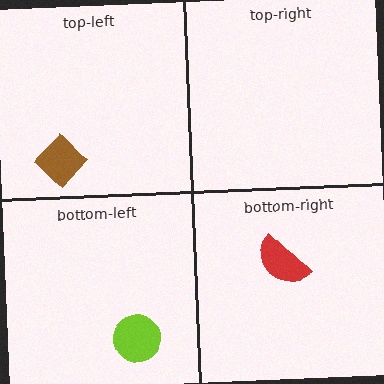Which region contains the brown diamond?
The top-left region.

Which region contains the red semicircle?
The bottom-right region.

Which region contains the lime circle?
The bottom-left region.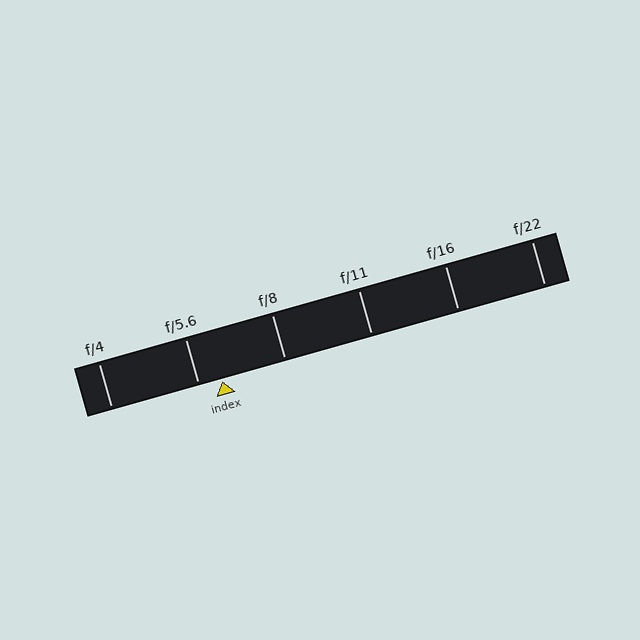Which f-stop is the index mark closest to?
The index mark is closest to f/5.6.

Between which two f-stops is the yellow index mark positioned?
The index mark is between f/5.6 and f/8.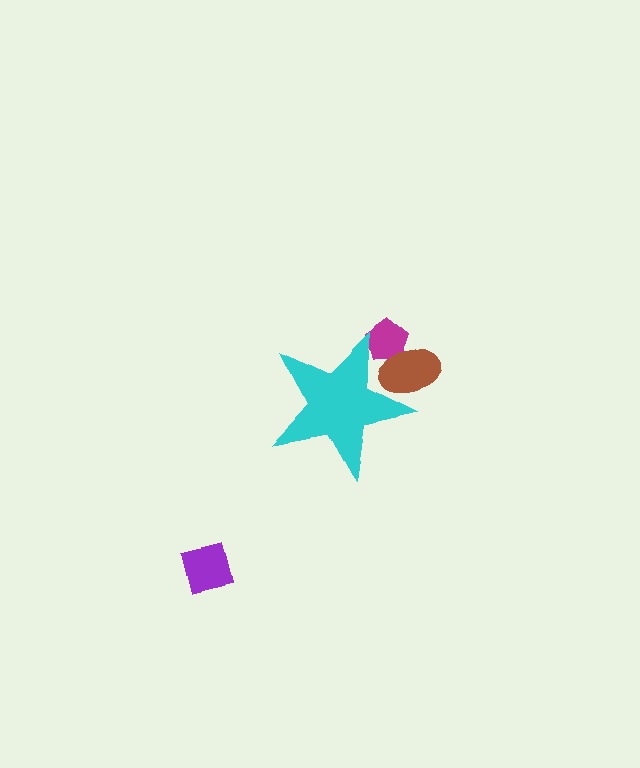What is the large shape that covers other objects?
A cyan star.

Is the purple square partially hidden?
No, the purple square is fully visible.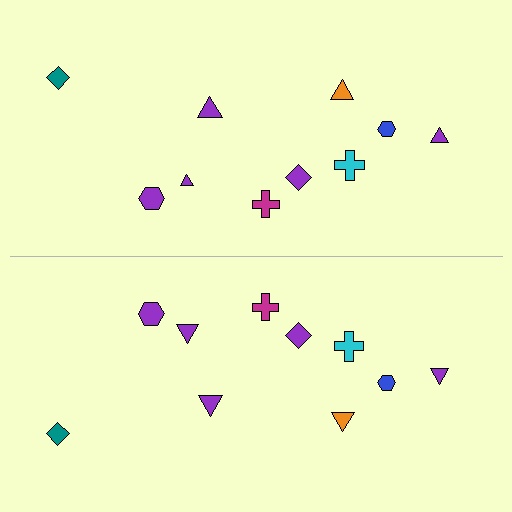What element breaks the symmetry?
The purple triangle on the bottom side has a different size than its mirror counterpart.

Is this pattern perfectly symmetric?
No, the pattern is not perfectly symmetric. The purple triangle on the bottom side has a different size than its mirror counterpart.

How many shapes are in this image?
There are 20 shapes in this image.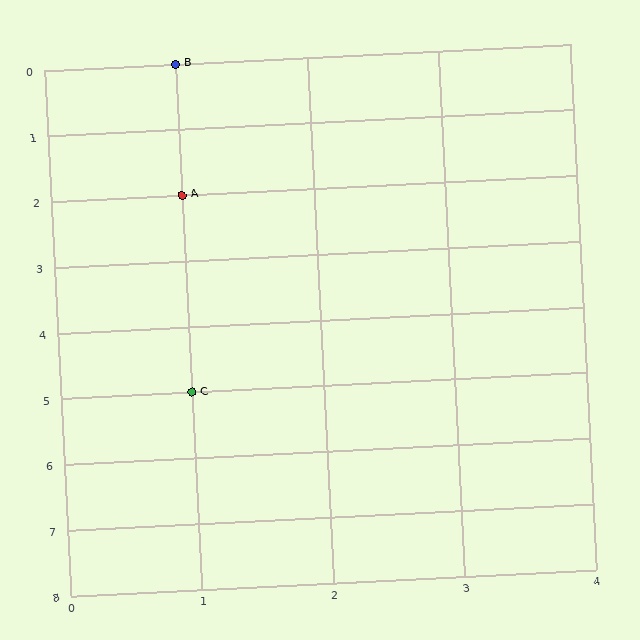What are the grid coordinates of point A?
Point A is at grid coordinates (1, 2).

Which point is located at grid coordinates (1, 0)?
Point B is at (1, 0).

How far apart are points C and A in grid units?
Points C and A are 3 rows apart.